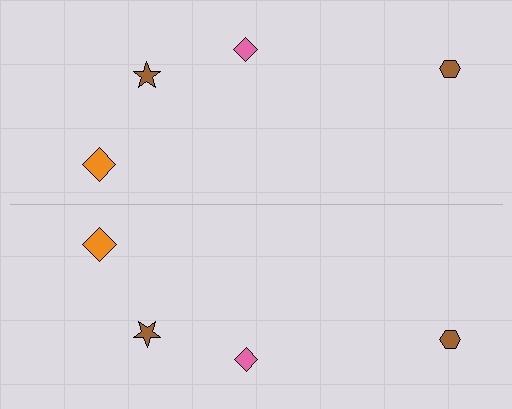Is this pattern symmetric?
Yes, this pattern has bilateral (reflection) symmetry.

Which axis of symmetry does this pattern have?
The pattern has a horizontal axis of symmetry running through the center of the image.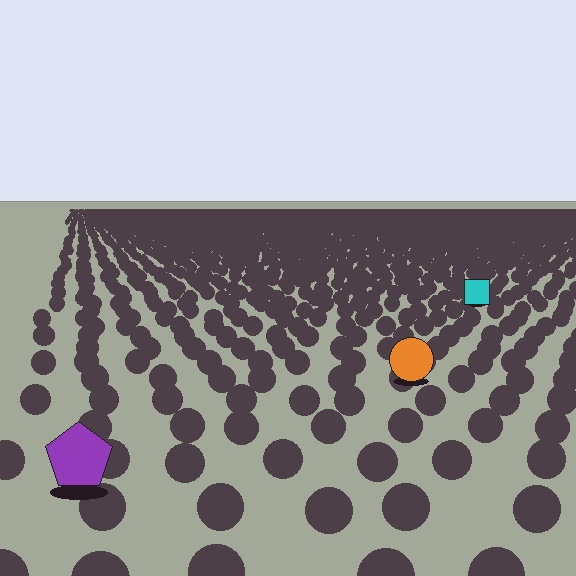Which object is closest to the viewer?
The purple pentagon is closest. The texture marks near it are larger and more spread out.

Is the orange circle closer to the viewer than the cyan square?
Yes. The orange circle is closer — you can tell from the texture gradient: the ground texture is coarser near it.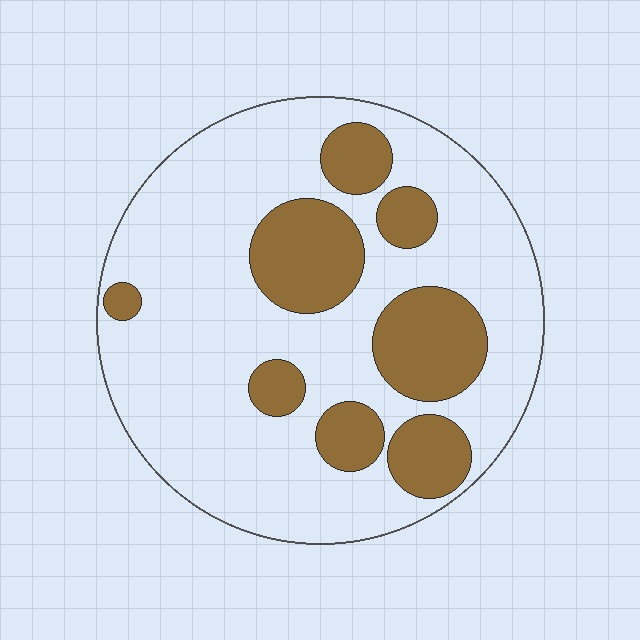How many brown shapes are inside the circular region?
8.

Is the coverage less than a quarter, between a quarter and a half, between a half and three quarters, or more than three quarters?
Between a quarter and a half.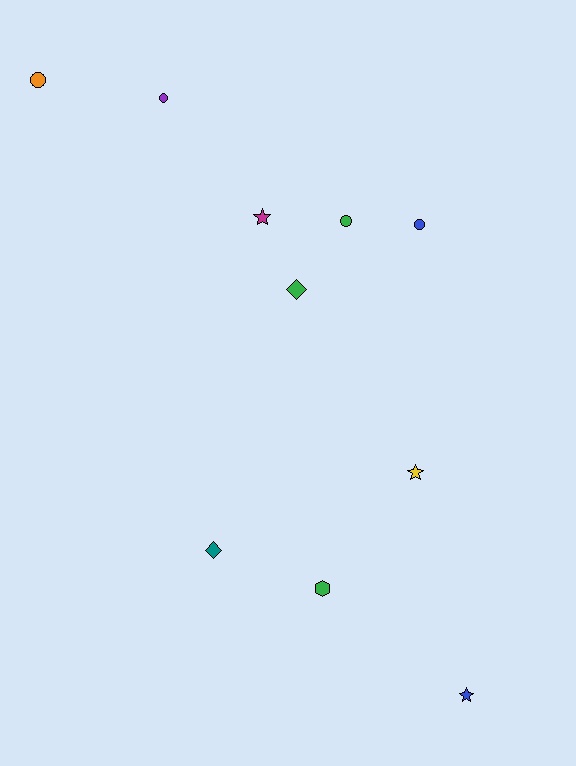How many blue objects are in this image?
There are 2 blue objects.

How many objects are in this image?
There are 10 objects.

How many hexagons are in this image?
There is 1 hexagon.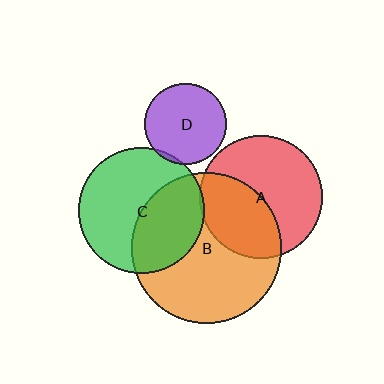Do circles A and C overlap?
Yes.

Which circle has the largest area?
Circle B (orange).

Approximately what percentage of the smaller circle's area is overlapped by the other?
Approximately 5%.